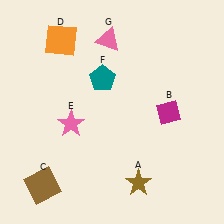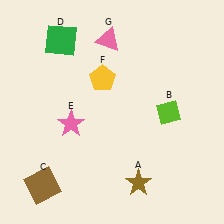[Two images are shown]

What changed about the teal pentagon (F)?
In Image 1, F is teal. In Image 2, it changed to yellow.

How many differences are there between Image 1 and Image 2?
There are 3 differences between the two images.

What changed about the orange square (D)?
In Image 1, D is orange. In Image 2, it changed to green.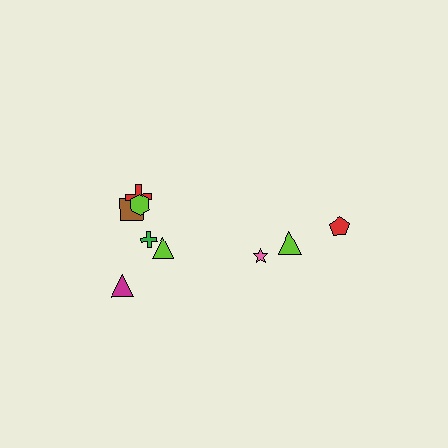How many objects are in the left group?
There are 6 objects.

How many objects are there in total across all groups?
There are 9 objects.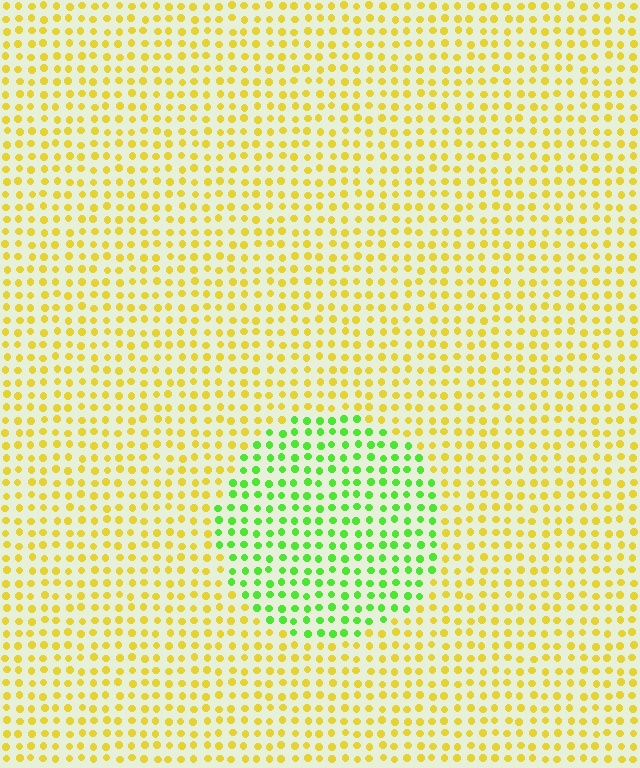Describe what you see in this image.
The image is filled with small yellow elements in a uniform arrangement. A circle-shaped region is visible where the elements are tinted to a slightly different hue, forming a subtle color boundary.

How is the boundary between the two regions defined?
The boundary is defined purely by a slight shift in hue (about 58 degrees). Spacing, size, and orientation are identical on both sides.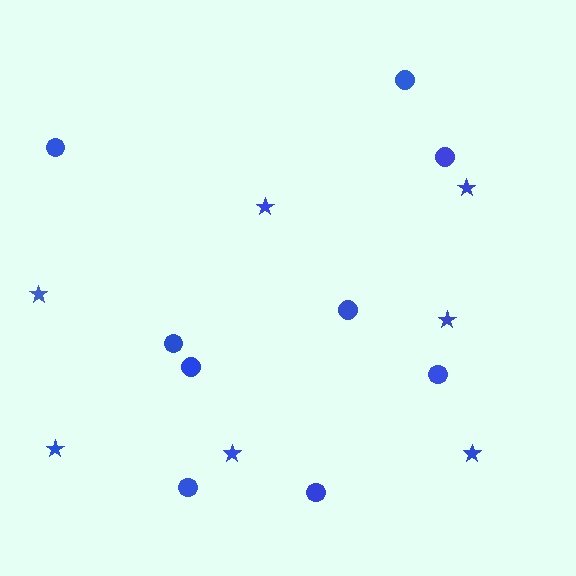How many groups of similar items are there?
There are 2 groups: one group of circles (9) and one group of stars (7).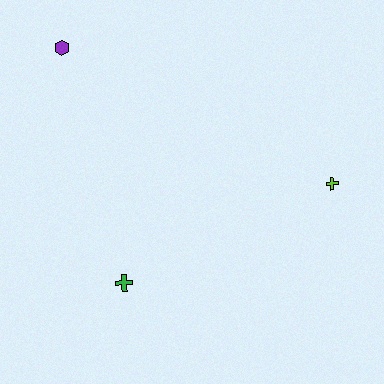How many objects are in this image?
There are 3 objects.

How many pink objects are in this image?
There are no pink objects.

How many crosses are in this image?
There are 2 crosses.